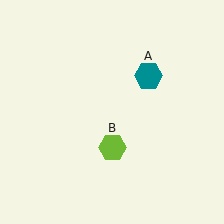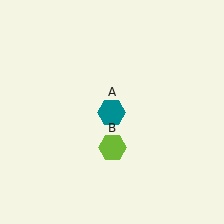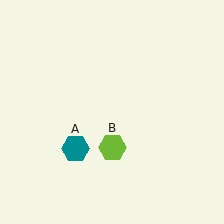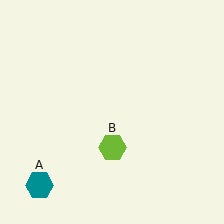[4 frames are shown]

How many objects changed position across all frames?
1 object changed position: teal hexagon (object A).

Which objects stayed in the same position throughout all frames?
Lime hexagon (object B) remained stationary.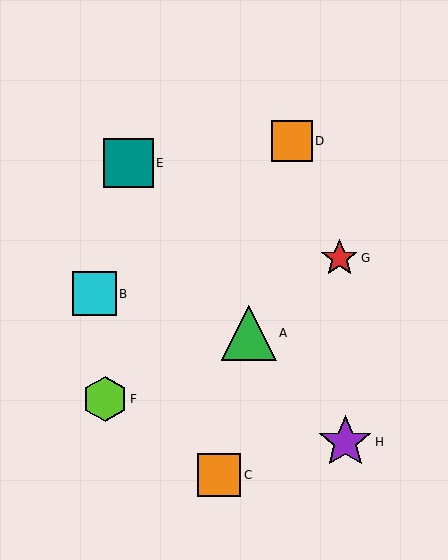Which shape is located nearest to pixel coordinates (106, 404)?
The lime hexagon (labeled F) at (105, 399) is nearest to that location.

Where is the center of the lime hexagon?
The center of the lime hexagon is at (105, 399).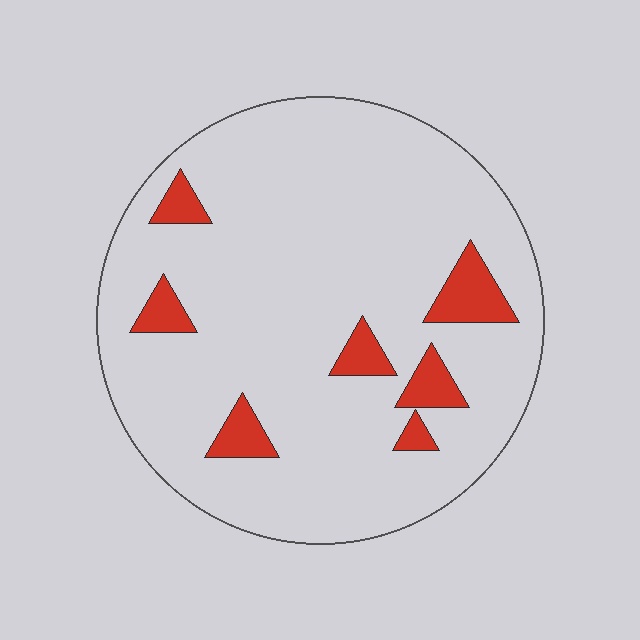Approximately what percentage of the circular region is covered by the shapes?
Approximately 10%.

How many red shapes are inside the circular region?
7.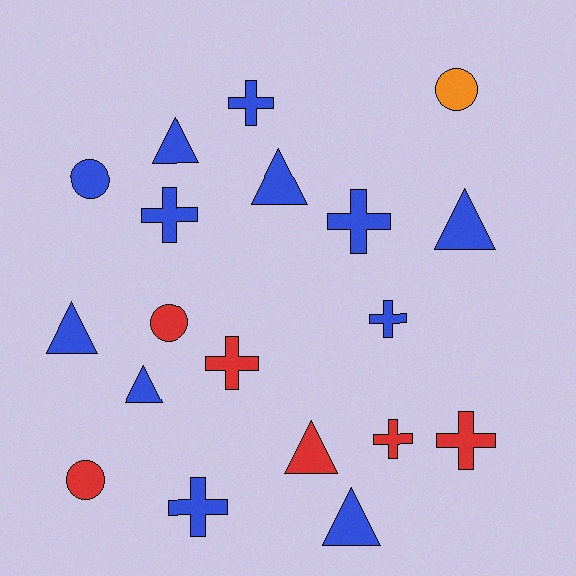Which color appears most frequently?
Blue, with 12 objects.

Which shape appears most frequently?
Cross, with 8 objects.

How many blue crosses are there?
There are 5 blue crosses.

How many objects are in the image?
There are 19 objects.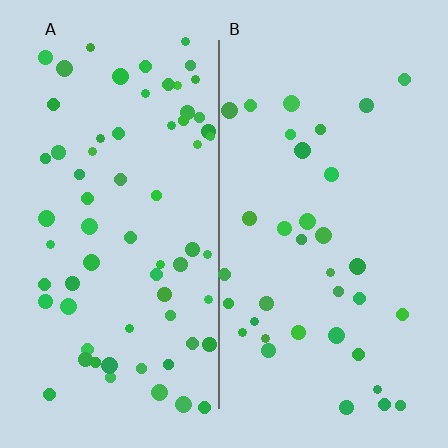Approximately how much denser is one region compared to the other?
Approximately 1.9× — region A over region B.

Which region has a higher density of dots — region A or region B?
A (the left).